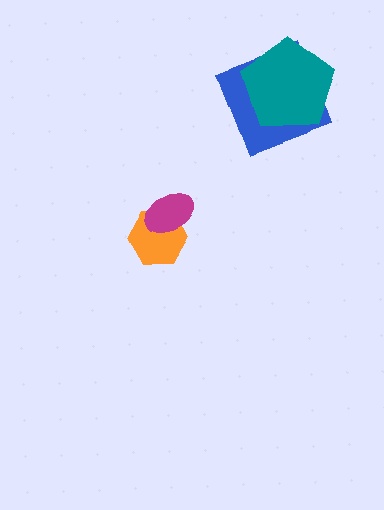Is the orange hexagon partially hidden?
Yes, it is partially covered by another shape.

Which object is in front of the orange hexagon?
The magenta ellipse is in front of the orange hexagon.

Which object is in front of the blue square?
The teal pentagon is in front of the blue square.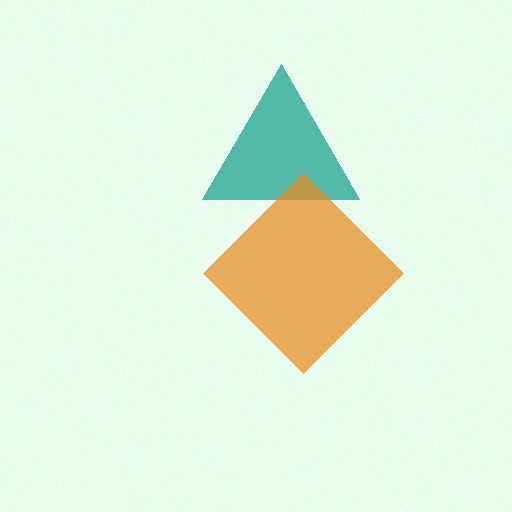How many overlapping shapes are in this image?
There are 2 overlapping shapes in the image.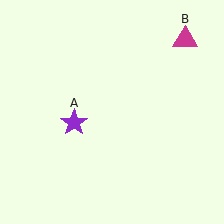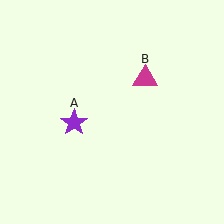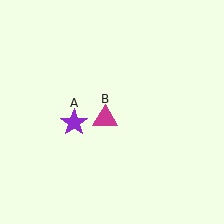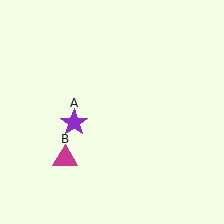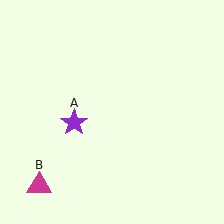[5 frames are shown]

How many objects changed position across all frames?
1 object changed position: magenta triangle (object B).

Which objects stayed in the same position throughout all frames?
Purple star (object A) remained stationary.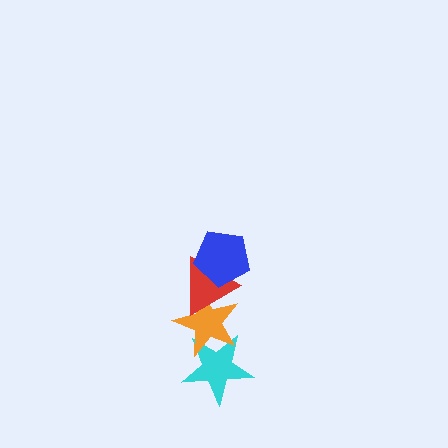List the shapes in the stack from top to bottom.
From top to bottom: the blue pentagon, the red triangle, the orange star, the cyan star.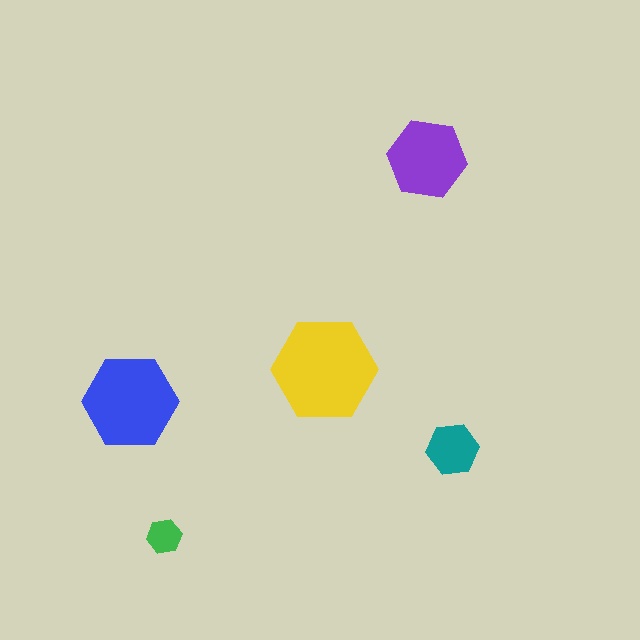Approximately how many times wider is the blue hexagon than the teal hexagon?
About 2 times wider.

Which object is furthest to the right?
The teal hexagon is rightmost.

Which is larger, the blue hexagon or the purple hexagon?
The blue one.